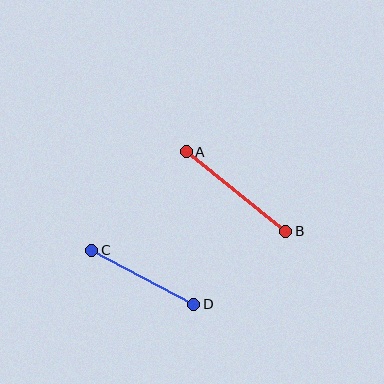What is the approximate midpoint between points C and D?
The midpoint is at approximately (143, 277) pixels.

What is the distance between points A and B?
The distance is approximately 127 pixels.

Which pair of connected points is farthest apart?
Points A and B are farthest apart.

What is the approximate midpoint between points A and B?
The midpoint is at approximately (236, 192) pixels.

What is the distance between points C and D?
The distance is approximately 116 pixels.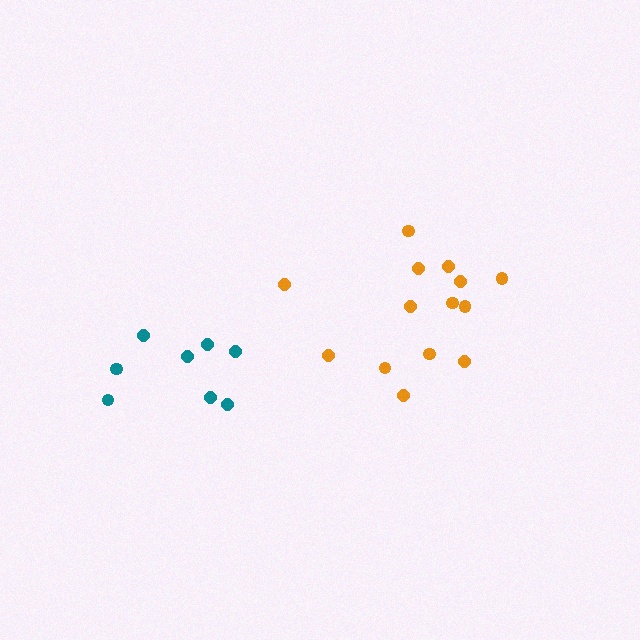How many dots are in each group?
Group 1: 14 dots, Group 2: 8 dots (22 total).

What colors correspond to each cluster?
The clusters are colored: orange, teal.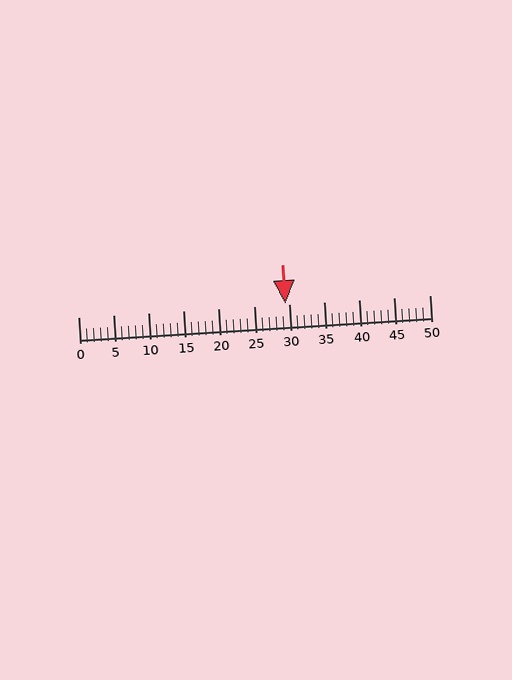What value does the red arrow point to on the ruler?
The red arrow points to approximately 30.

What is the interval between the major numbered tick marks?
The major tick marks are spaced 5 units apart.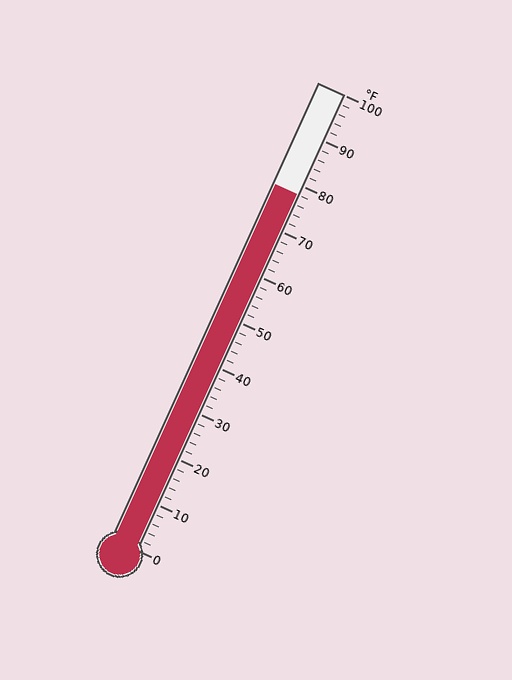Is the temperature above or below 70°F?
The temperature is above 70°F.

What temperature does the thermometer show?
The thermometer shows approximately 78°F.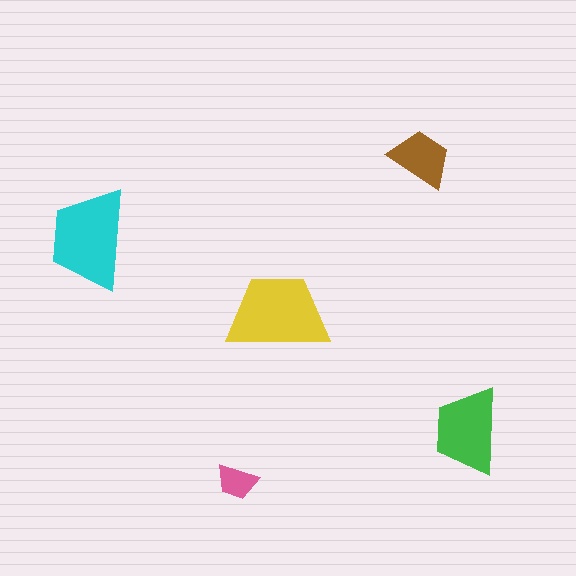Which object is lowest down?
The pink trapezoid is bottommost.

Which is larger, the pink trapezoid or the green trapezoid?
The green one.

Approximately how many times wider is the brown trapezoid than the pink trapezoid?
About 1.5 times wider.